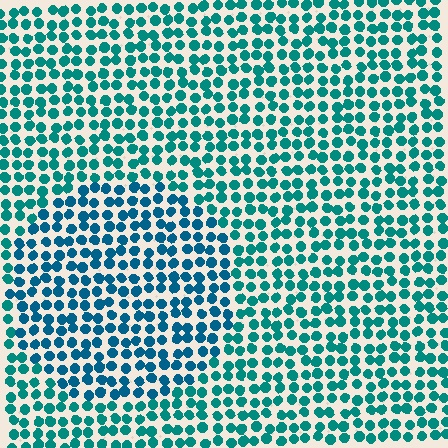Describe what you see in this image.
The image is filled with small teal elements in a uniform arrangement. A circle-shaped region is visible where the elements are tinted to a slightly different hue, forming a subtle color boundary.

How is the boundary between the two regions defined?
The boundary is defined purely by a slight shift in hue (about 24 degrees). Spacing, size, and orientation are identical on both sides.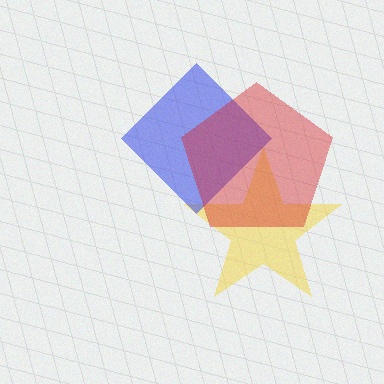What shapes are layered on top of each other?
The layered shapes are: a yellow star, a blue diamond, a red pentagon.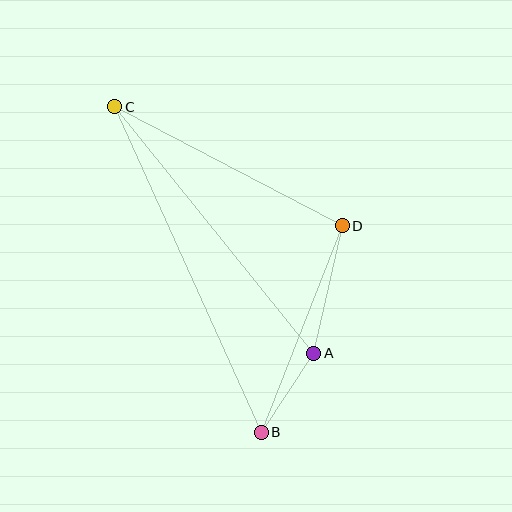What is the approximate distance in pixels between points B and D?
The distance between B and D is approximately 222 pixels.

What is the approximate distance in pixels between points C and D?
The distance between C and D is approximately 257 pixels.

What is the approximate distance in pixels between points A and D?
The distance between A and D is approximately 131 pixels.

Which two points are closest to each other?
Points A and B are closest to each other.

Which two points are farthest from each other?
Points B and C are farthest from each other.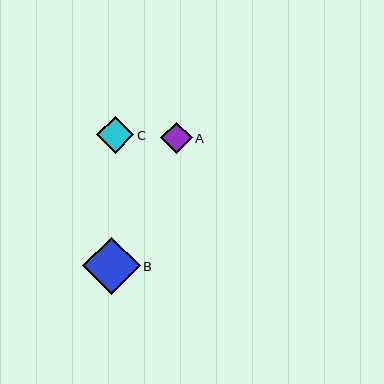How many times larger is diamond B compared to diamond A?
Diamond B is approximately 1.8 times the size of diamond A.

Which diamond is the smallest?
Diamond A is the smallest with a size of approximately 31 pixels.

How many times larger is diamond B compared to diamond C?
Diamond B is approximately 1.5 times the size of diamond C.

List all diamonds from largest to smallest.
From largest to smallest: B, C, A.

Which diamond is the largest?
Diamond B is the largest with a size of approximately 57 pixels.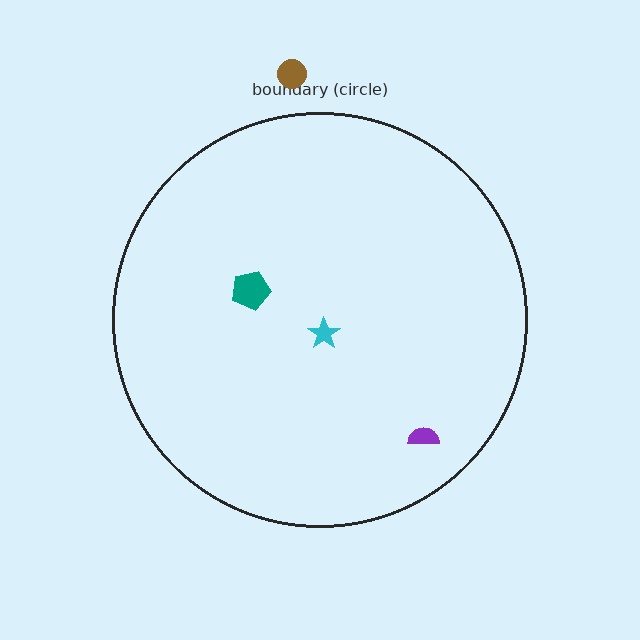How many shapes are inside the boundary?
3 inside, 1 outside.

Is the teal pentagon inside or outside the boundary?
Inside.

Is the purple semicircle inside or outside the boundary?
Inside.